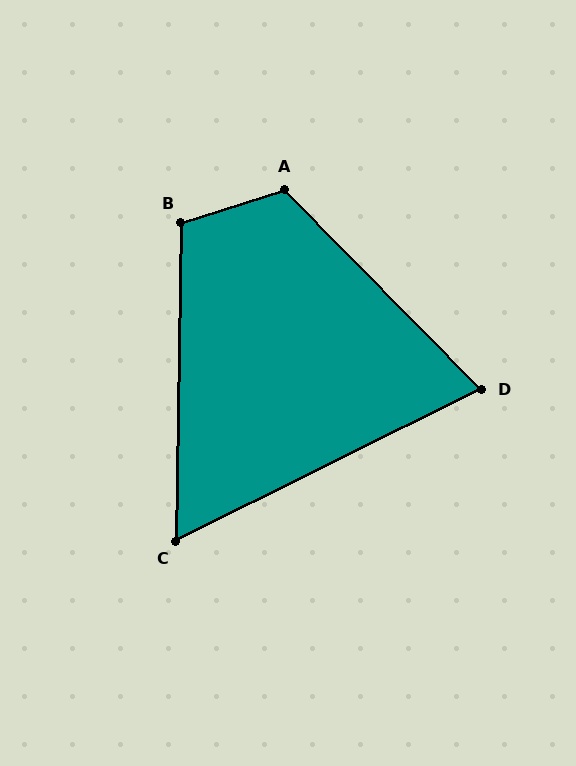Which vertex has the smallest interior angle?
C, at approximately 63 degrees.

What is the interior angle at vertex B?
Approximately 108 degrees (obtuse).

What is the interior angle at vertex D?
Approximately 72 degrees (acute).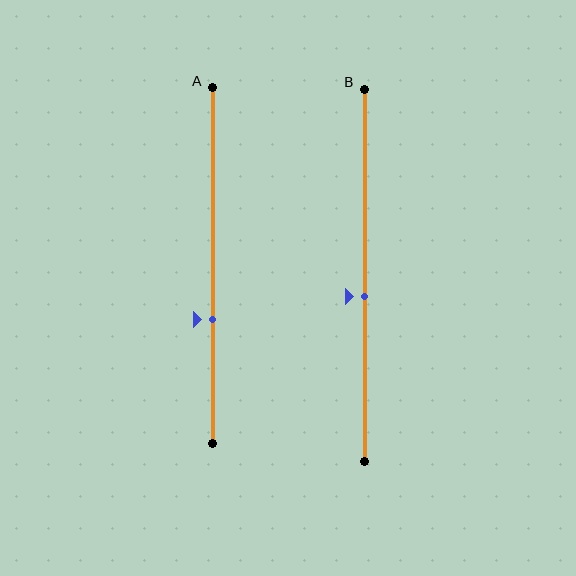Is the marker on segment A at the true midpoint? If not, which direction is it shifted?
No, the marker on segment A is shifted downward by about 15% of the segment length.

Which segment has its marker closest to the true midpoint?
Segment B has its marker closest to the true midpoint.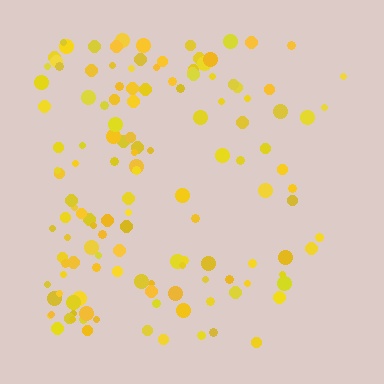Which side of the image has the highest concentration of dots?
The left.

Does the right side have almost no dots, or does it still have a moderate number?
Still a moderate number, just noticeably fewer than the left.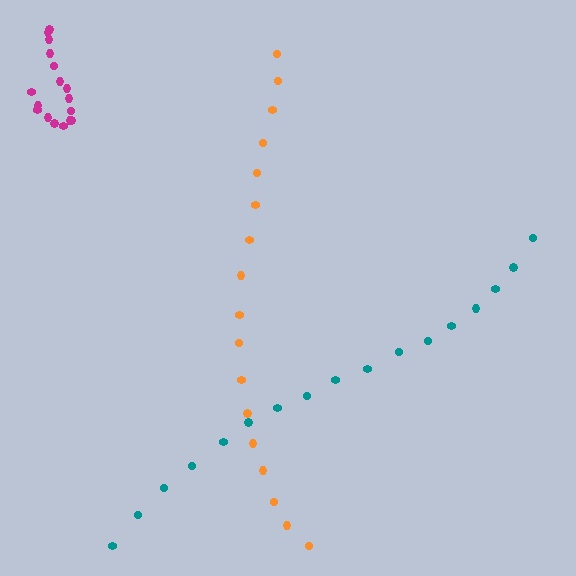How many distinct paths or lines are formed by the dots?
There are 3 distinct paths.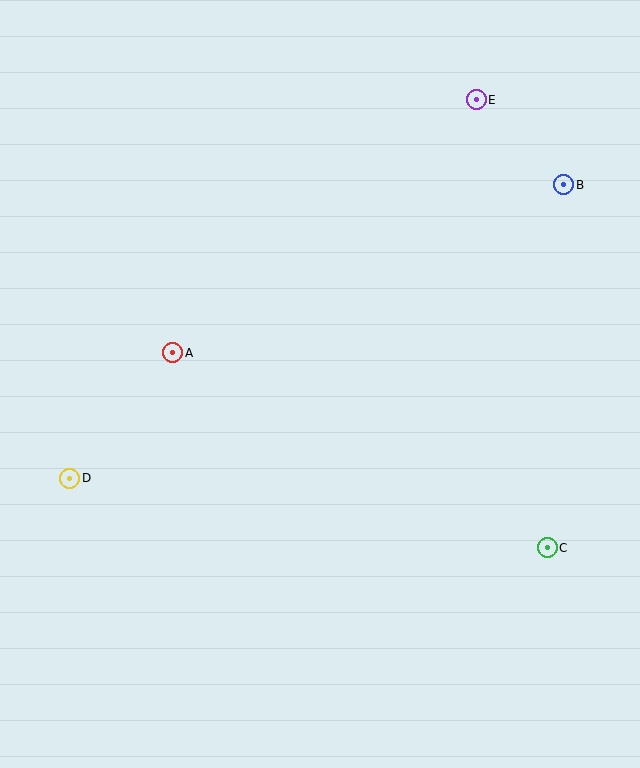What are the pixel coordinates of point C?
Point C is at (547, 548).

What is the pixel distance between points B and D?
The distance between B and D is 575 pixels.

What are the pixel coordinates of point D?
Point D is at (70, 478).